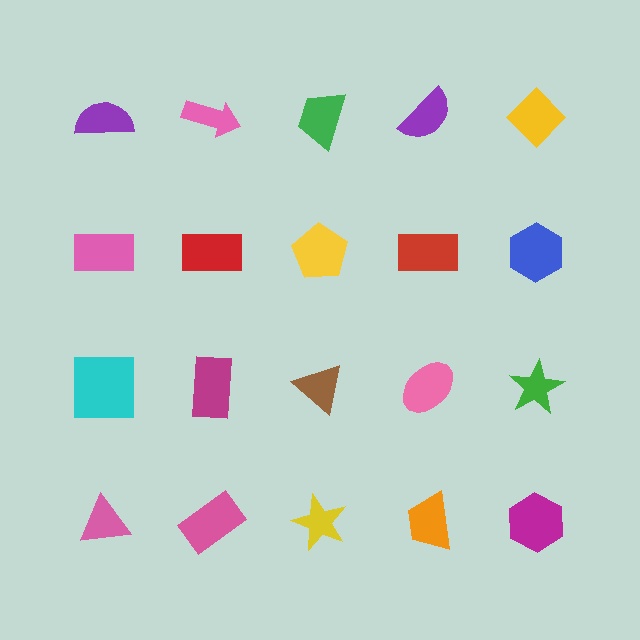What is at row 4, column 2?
A pink rectangle.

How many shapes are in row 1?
5 shapes.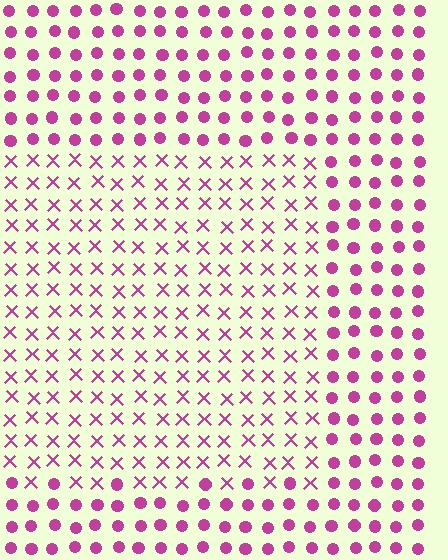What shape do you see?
I see a rectangle.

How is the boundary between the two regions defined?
The boundary is defined by a change in element shape: X marks inside vs. circles outside. All elements share the same color and spacing.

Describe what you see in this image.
The image is filled with small magenta elements arranged in a uniform grid. A rectangle-shaped region contains X marks, while the surrounding area contains circles. The boundary is defined purely by the change in element shape.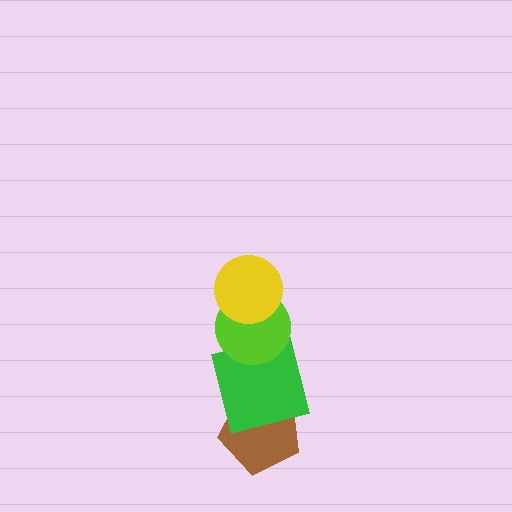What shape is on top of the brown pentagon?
The green square is on top of the brown pentagon.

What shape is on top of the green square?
The lime circle is on top of the green square.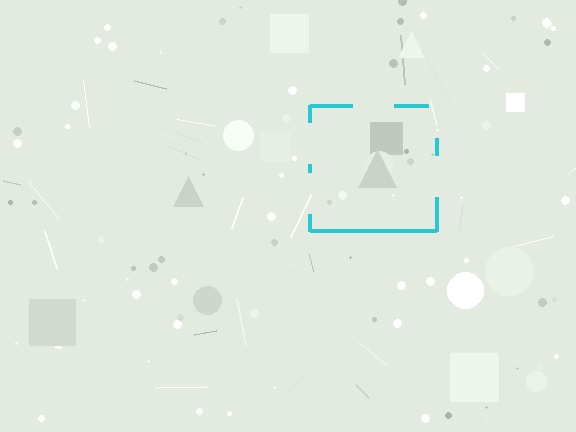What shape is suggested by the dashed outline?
The dashed outline suggests a square.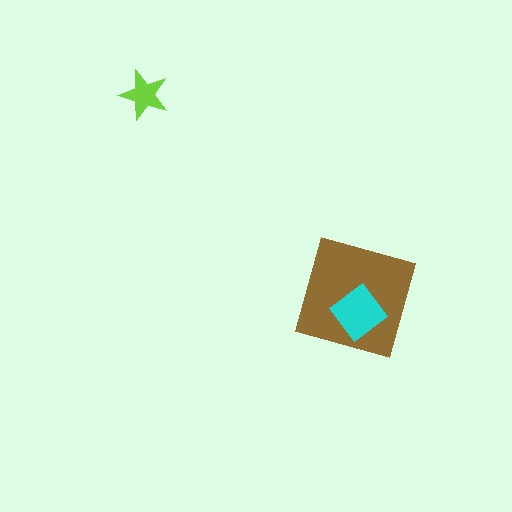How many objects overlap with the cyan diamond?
1 object overlaps with the cyan diamond.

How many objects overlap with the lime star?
0 objects overlap with the lime star.